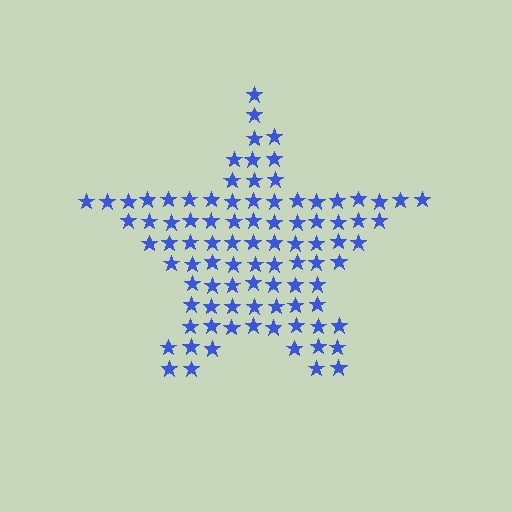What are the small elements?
The small elements are stars.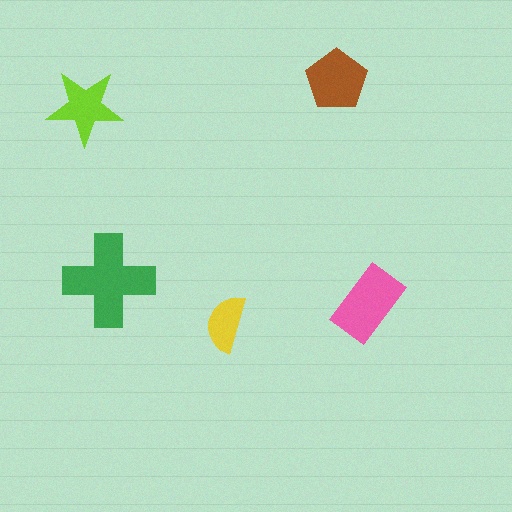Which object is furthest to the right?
The pink rectangle is rightmost.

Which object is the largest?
The green cross.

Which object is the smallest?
The yellow semicircle.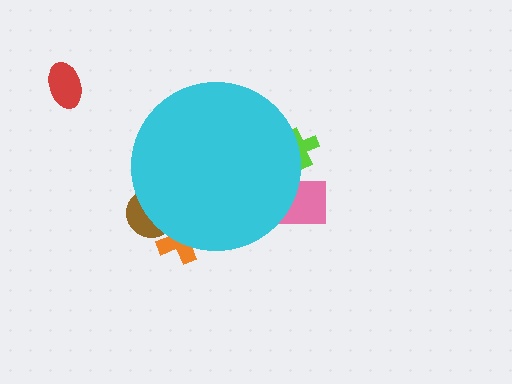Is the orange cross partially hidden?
Yes, the orange cross is partially hidden behind the cyan circle.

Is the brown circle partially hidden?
Yes, the brown circle is partially hidden behind the cyan circle.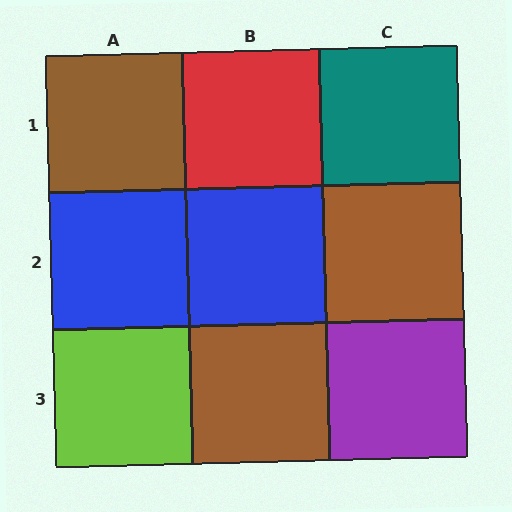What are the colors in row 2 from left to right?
Blue, blue, brown.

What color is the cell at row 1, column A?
Brown.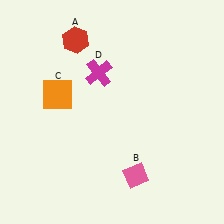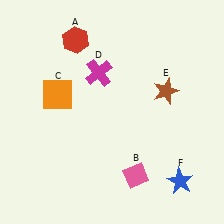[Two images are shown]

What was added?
A brown star (E), a blue star (F) were added in Image 2.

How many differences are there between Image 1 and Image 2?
There are 2 differences between the two images.